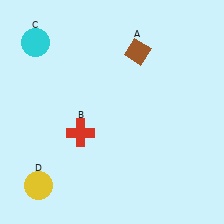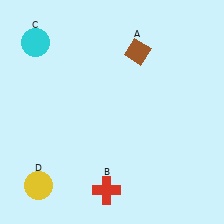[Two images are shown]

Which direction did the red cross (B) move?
The red cross (B) moved down.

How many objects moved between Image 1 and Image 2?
1 object moved between the two images.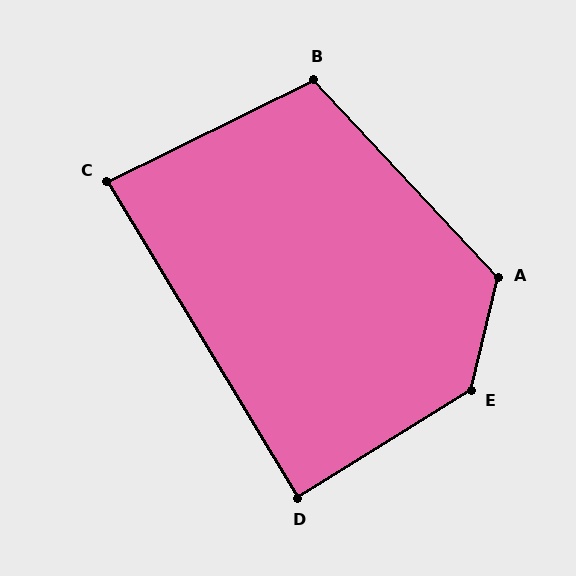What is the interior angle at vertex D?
Approximately 89 degrees (approximately right).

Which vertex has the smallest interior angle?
C, at approximately 85 degrees.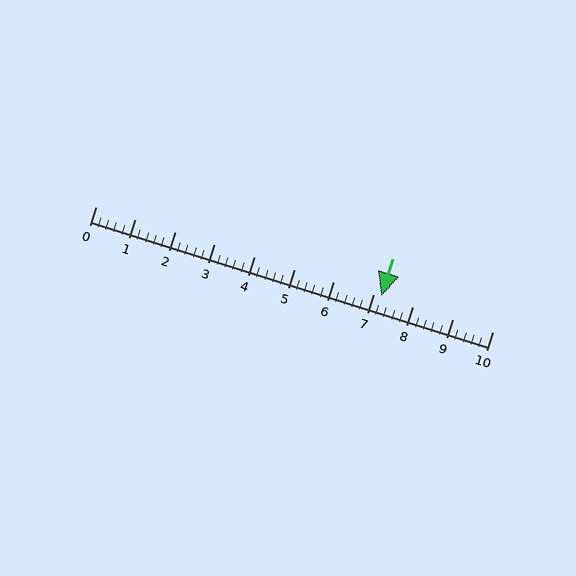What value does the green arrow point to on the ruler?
The green arrow points to approximately 7.2.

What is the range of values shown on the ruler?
The ruler shows values from 0 to 10.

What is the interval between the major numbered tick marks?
The major tick marks are spaced 1 units apart.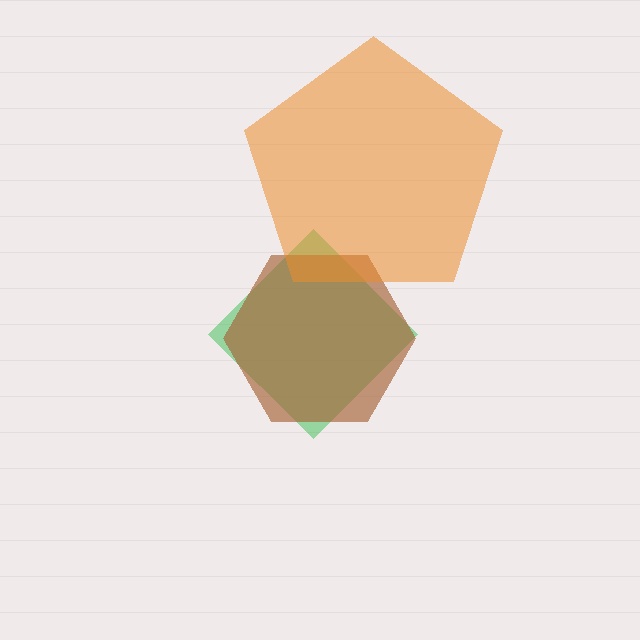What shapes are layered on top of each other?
The layered shapes are: a green diamond, a brown hexagon, an orange pentagon.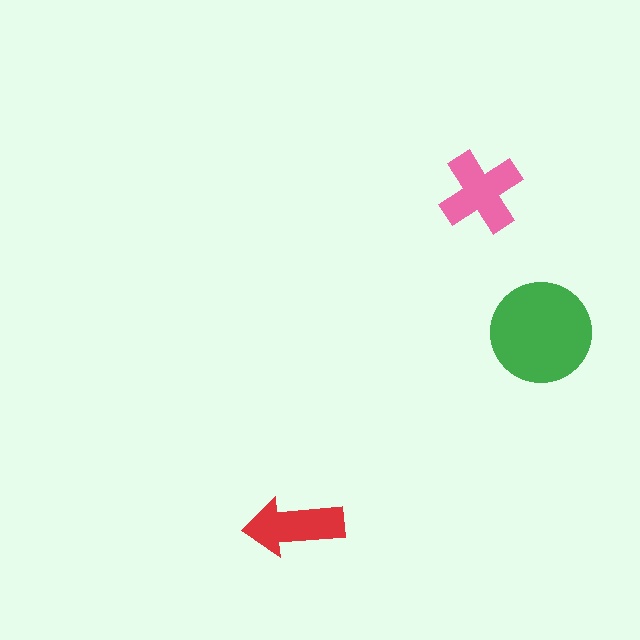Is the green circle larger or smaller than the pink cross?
Larger.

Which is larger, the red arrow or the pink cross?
The pink cross.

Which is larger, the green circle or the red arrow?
The green circle.